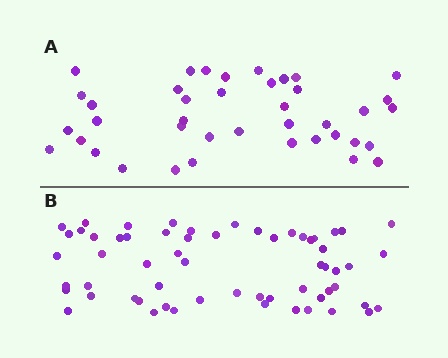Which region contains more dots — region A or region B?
Region B (the bottom region) has more dots.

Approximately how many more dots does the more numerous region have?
Region B has approximately 20 more dots than region A.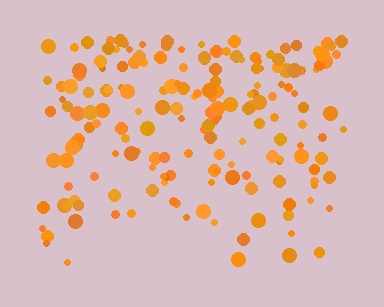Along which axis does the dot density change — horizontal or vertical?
Vertical.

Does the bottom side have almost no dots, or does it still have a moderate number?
Still a moderate number, just noticeably fewer than the top.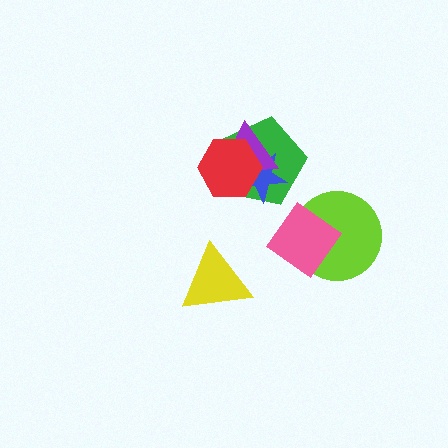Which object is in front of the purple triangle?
The red hexagon is in front of the purple triangle.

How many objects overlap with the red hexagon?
3 objects overlap with the red hexagon.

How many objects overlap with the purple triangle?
3 objects overlap with the purple triangle.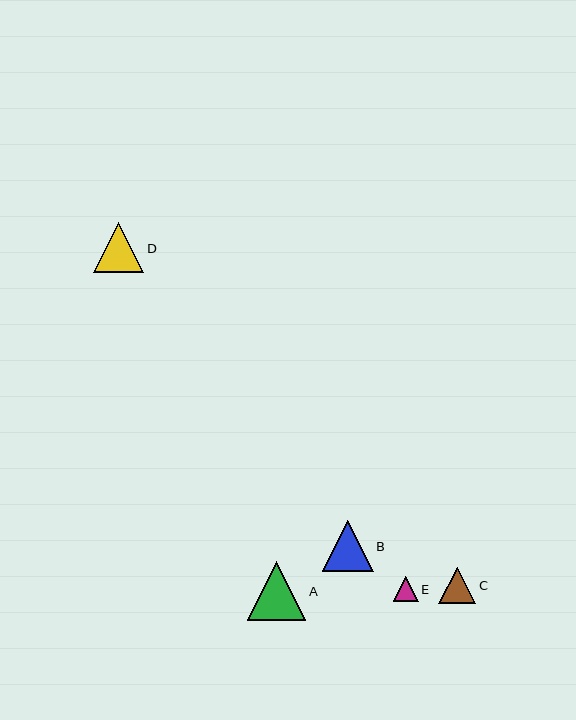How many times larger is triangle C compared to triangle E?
Triangle C is approximately 1.5 times the size of triangle E.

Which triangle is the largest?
Triangle A is the largest with a size of approximately 59 pixels.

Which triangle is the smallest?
Triangle E is the smallest with a size of approximately 25 pixels.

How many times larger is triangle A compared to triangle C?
Triangle A is approximately 1.6 times the size of triangle C.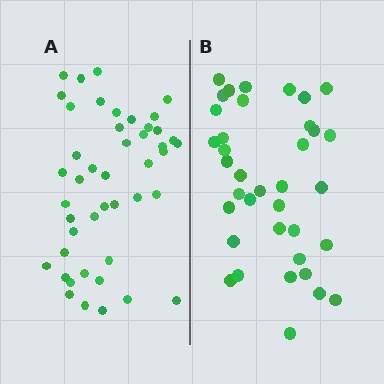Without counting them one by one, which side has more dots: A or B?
Region A (the left region) has more dots.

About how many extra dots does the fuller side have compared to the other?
Region A has roughly 8 or so more dots than region B.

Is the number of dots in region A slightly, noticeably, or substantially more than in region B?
Region A has only slightly more — the two regions are fairly close. The ratio is roughly 1.2 to 1.